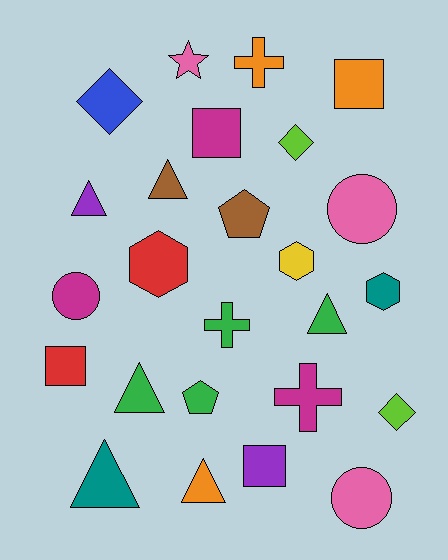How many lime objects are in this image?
There are 2 lime objects.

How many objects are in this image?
There are 25 objects.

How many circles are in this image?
There are 3 circles.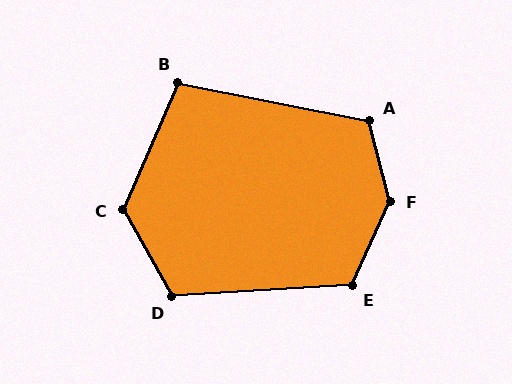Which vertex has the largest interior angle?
F, at approximately 142 degrees.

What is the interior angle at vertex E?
Approximately 118 degrees (obtuse).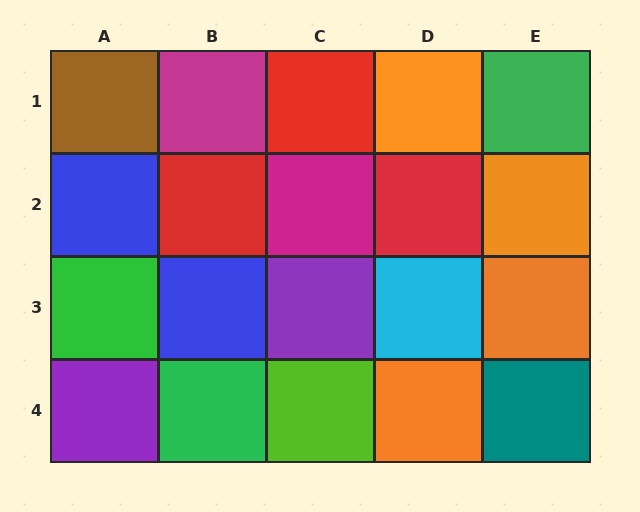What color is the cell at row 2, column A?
Blue.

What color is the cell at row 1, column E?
Green.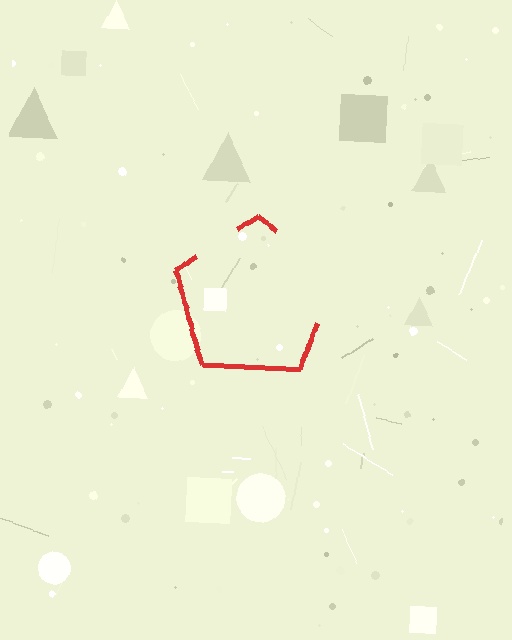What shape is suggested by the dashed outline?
The dashed outline suggests a pentagon.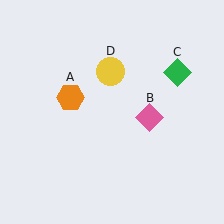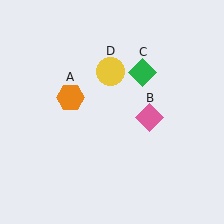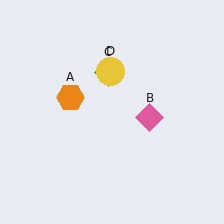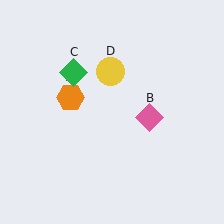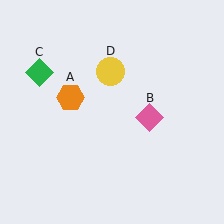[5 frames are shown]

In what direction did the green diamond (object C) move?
The green diamond (object C) moved left.